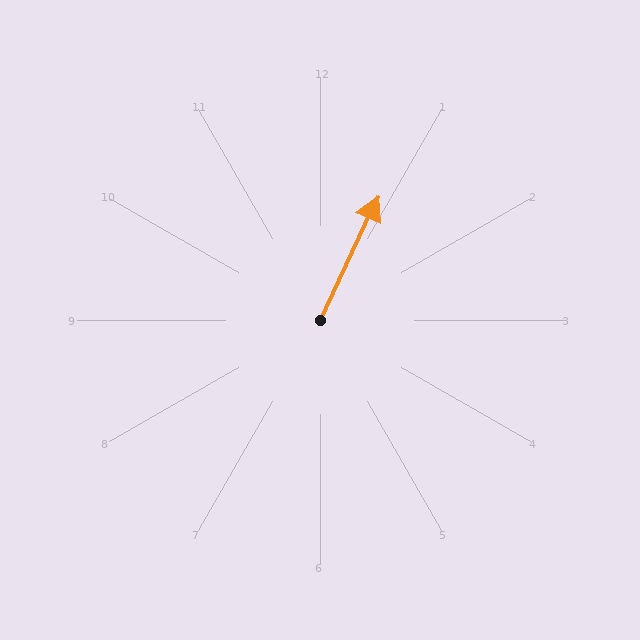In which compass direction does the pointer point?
Northeast.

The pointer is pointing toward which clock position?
Roughly 1 o'clock.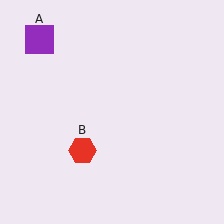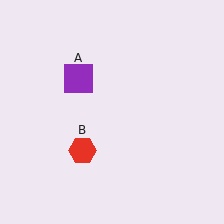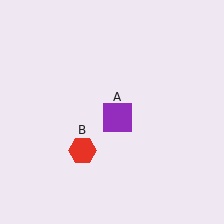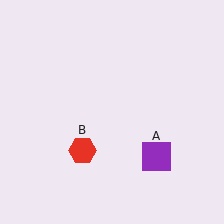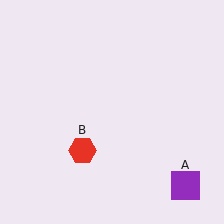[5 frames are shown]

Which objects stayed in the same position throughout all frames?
Red hexagon (object B) remained stationary.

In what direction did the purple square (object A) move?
The purple square (object A) moved down and to the right.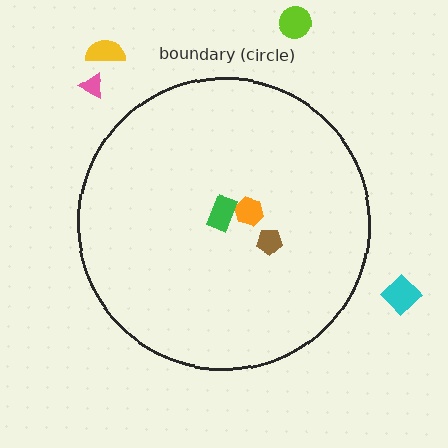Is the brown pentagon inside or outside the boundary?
Inside.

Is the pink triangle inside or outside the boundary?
Outside.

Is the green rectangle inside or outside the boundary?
Inside.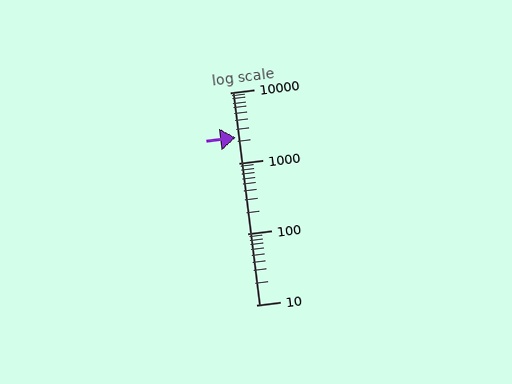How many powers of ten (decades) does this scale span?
The scale spans 3 decades, from 10 to 10000.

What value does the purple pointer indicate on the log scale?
The pointer indicates approximately 2300.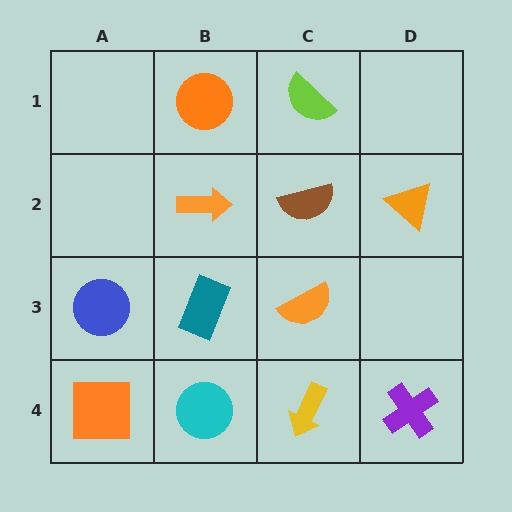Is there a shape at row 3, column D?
No, that cell is empty.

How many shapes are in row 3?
3 shapes.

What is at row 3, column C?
An orange semicircle.